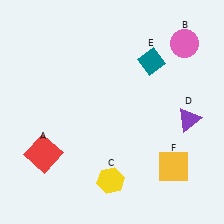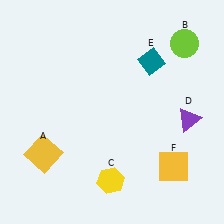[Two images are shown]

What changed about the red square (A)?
In Image 1, A is red. In Image 2, it changed to yellow.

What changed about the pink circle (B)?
In Image 1, B is pink. In Image 2, it changed to lime.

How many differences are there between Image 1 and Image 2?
There are 2 differences between the two images.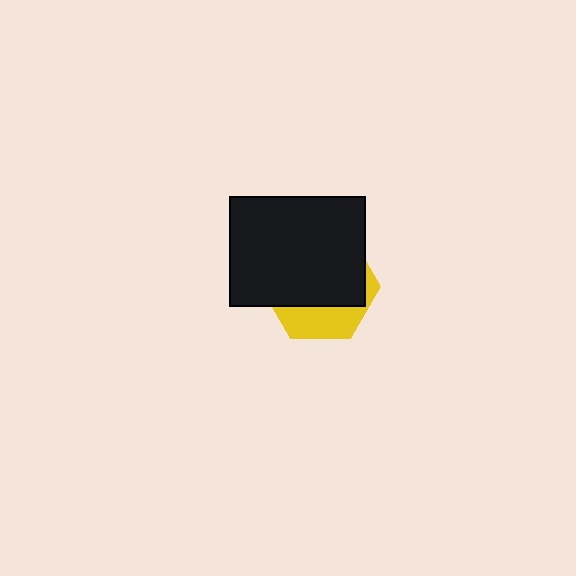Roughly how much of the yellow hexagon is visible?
A small part of it is visible (roughly 30%).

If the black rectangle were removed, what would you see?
You would see the complete yellow hexagon.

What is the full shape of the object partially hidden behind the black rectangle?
The partially hidden object is a yellow hexagon.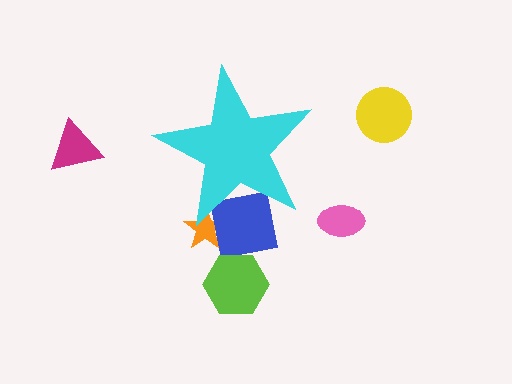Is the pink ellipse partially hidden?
No, the pink ellipse is fully visible.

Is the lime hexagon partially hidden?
No, the lime hexagon is fully visible.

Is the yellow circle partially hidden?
No, the yellow circle is fully visible.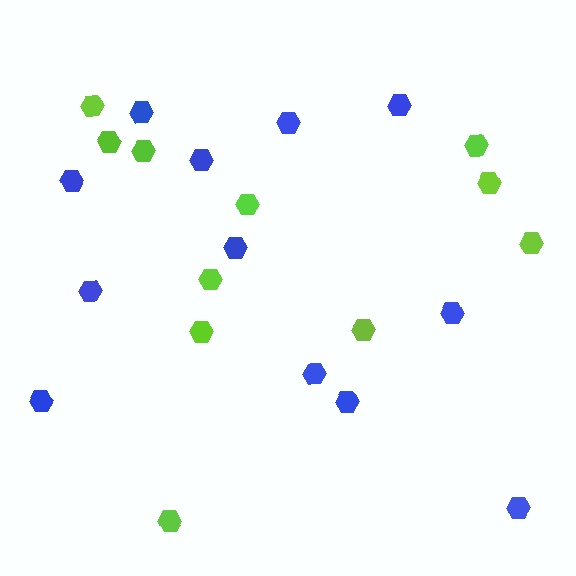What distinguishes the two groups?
There are 2 groups: one group of blue hexagons (12) and one group of lime hexagons (11).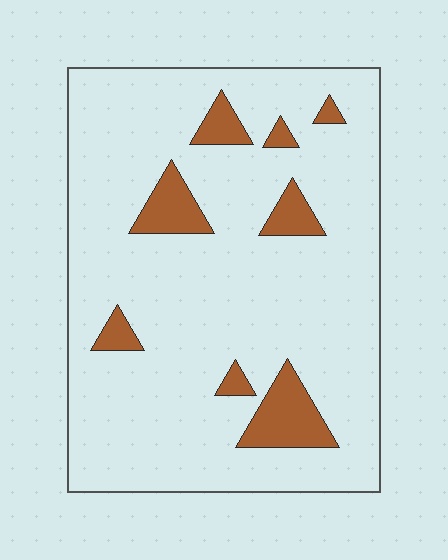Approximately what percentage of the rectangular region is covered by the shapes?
Approximately 10%.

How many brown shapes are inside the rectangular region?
8.